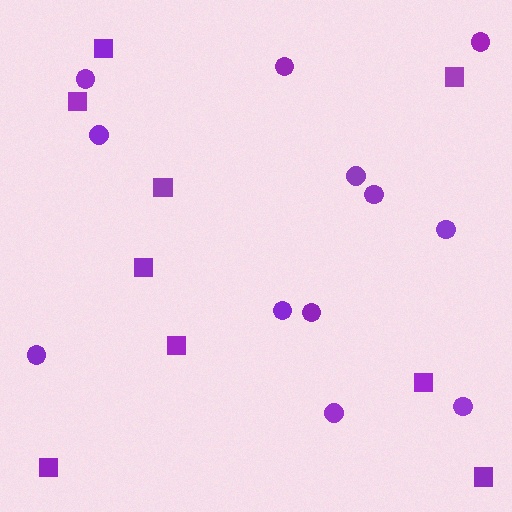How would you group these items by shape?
There are 2 groups: one group of circles (12) and one group of squares (9).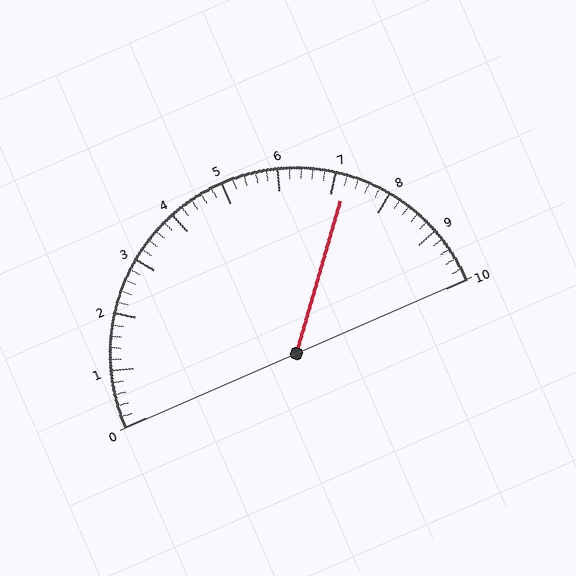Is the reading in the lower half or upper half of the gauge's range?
The reading is in the upper half of the range (0 to 10).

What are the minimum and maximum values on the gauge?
The gauge ranges from 0 to 10.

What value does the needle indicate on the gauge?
The needle indicates approximately 7.2.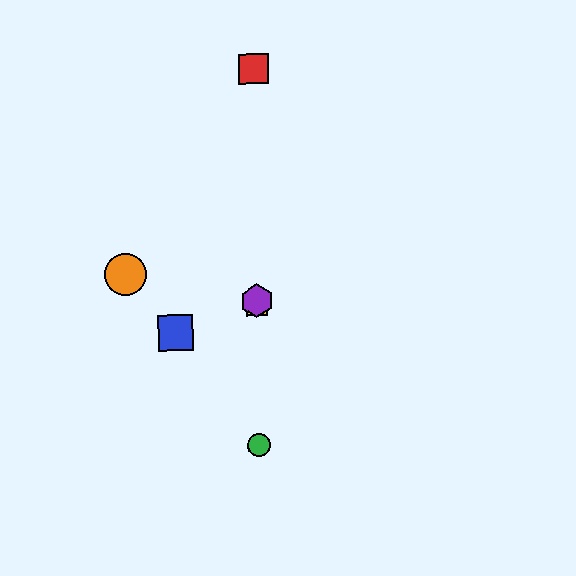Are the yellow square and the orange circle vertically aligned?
No, the yellow square is at x≈257 and the orange circle is at x≈126.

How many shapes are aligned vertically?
4 shapes (the red square, the green circle, the yellow square, the purple hexagon) are aligned vertically.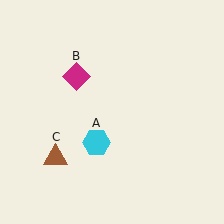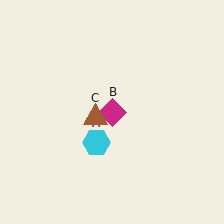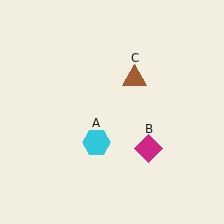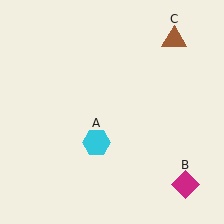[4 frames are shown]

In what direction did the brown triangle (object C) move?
The brown triangle (object C) moved up and to the right.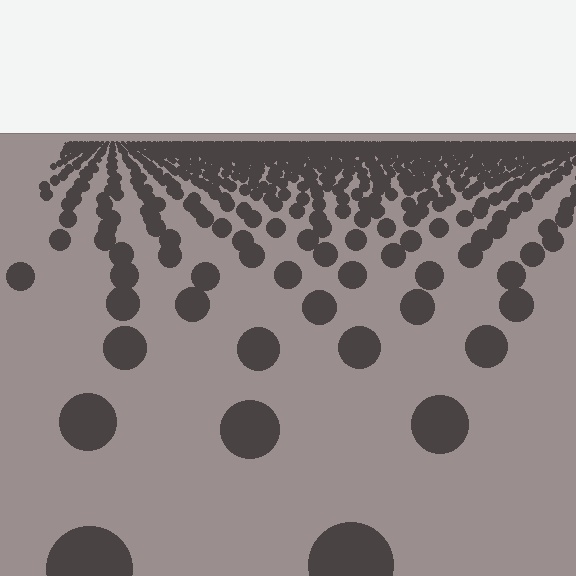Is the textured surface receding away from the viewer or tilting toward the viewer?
The surface is receding away from the viewer. Texture elements get smaller and denser toward the top.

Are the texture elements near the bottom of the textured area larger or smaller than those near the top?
Larger. Near the bottom, elements are closer to the viewer and appear at a bigger on-screen size.